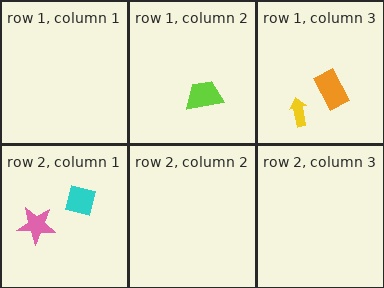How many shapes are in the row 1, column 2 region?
1.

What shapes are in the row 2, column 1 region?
The cyan square, the pink star.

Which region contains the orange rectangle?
The row 1, column 3 region.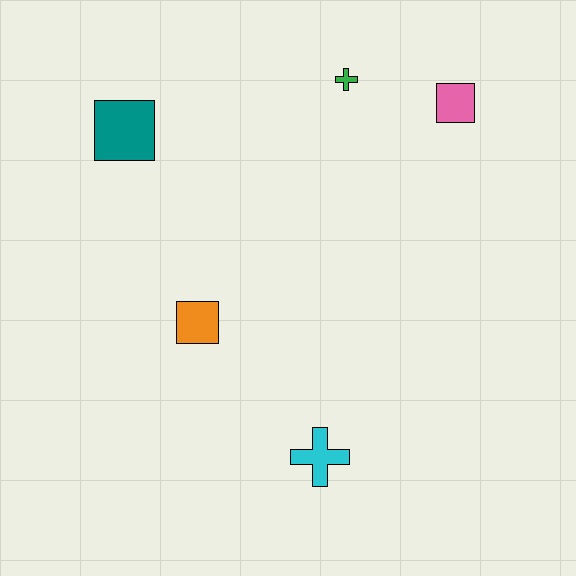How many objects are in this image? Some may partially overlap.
There are 5 objects.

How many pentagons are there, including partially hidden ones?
There are no pentagons.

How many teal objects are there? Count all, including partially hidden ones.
There is 1 teal object.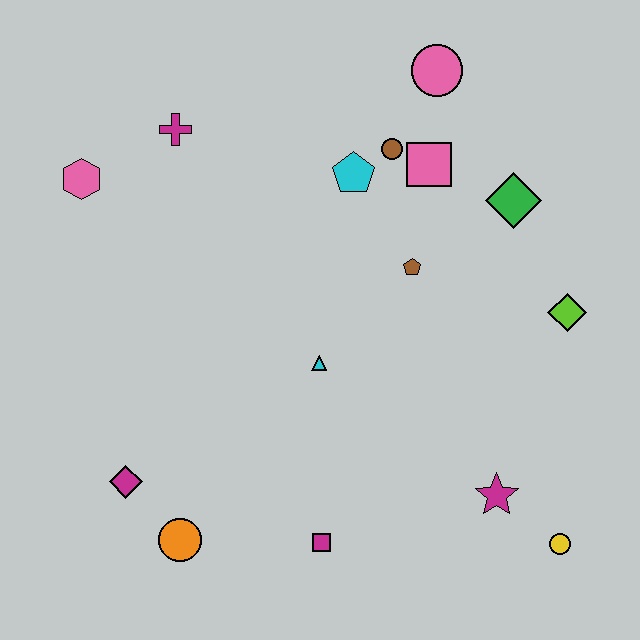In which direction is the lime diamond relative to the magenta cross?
The lime diamond is to the right of the magenta cross.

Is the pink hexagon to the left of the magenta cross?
Yes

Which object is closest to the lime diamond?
The green diamond is closest to the lime diamond.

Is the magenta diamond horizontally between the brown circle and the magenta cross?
No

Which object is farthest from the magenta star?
The pink hexagon is farthest from the magenta star.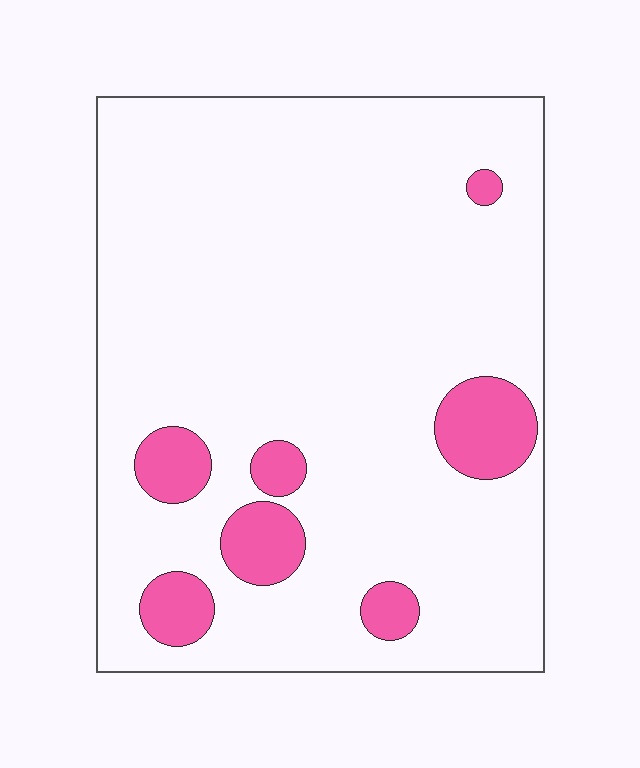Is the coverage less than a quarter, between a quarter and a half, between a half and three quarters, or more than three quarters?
Less than a quarter.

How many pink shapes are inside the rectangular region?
7.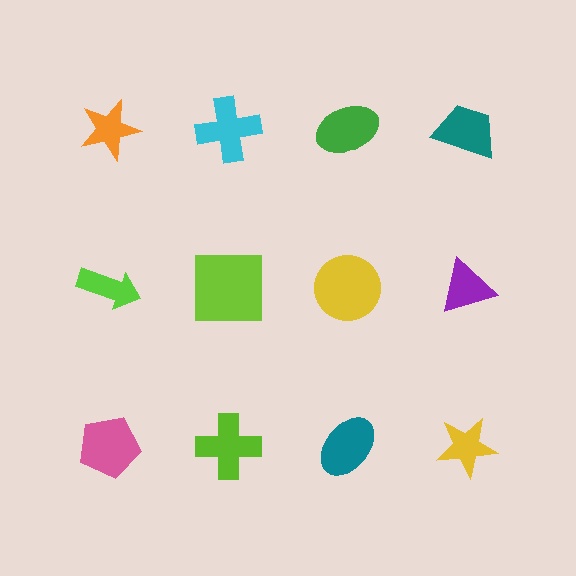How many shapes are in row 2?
4 shapes.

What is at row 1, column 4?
A teal trapezoid.